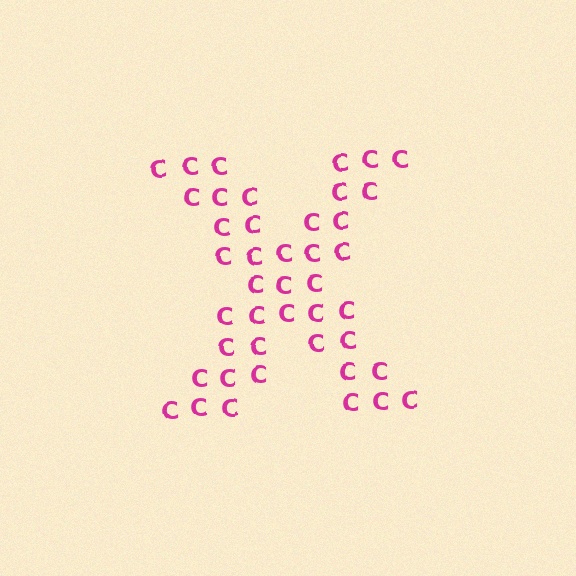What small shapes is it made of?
It is made of small letter C's.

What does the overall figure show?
The overall figure shows the letter X.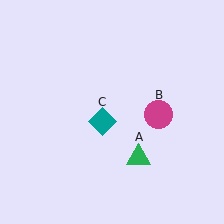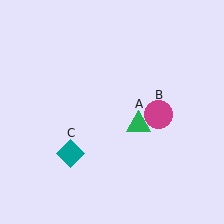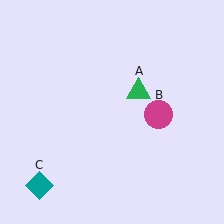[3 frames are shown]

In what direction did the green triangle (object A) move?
The green triangle (object A) moved up.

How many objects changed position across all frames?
2 objects changed position: green triangle (object A), teal diamond (object C).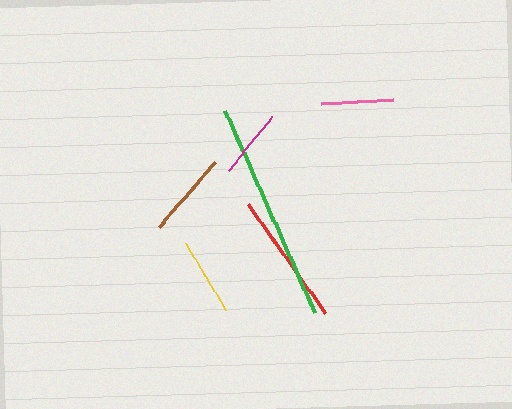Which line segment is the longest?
The green line is the longest at approximately 221 pixels.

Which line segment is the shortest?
The magenta line is the shortest at approximately 69 pixels.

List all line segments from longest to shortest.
From longest to shortest: green, red, brown, yellow, pink, magenta.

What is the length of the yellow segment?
The yellow segment is approximately 79 pixels long.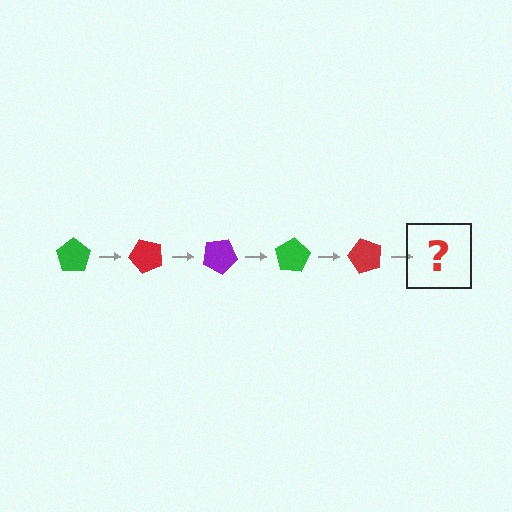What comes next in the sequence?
The next element should be a purple pentagon, rotated 250 degrees from the start.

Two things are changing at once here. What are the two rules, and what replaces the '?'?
The two rules are that it rotates 50 degrees each step and the color cycles through green, red, and purple. The '?' should be a purple pentagon, rotated 250 degrees from the start.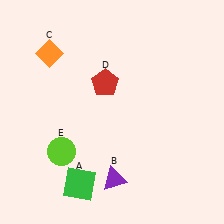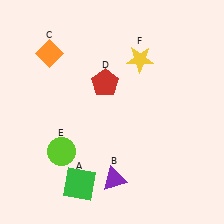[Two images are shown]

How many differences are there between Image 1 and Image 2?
There is 1 difference between the two images.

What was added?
A yellow star (F) was added in Image 2.